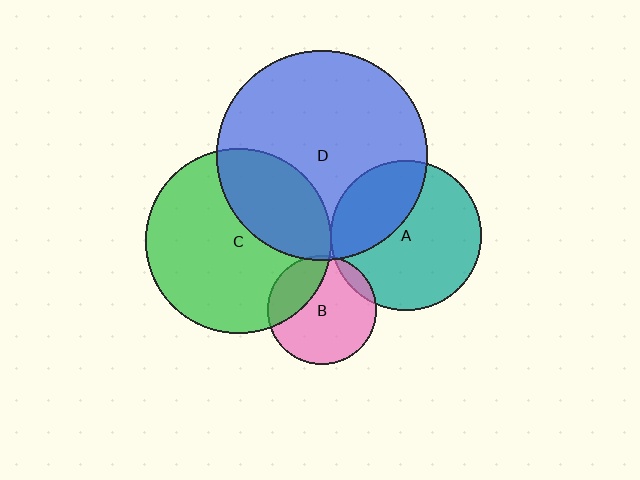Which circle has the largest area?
Circle D (blue).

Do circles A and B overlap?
Yes.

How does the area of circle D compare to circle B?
Approximately 3.8 times.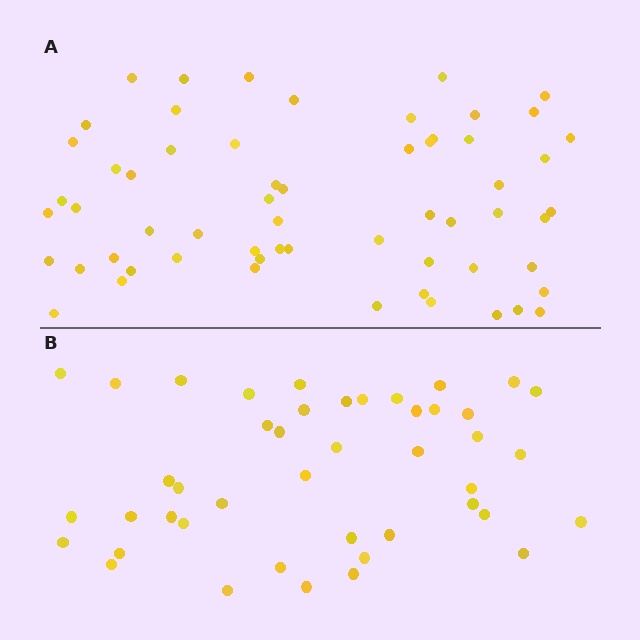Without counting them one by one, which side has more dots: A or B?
Region A (the top region) has more dots.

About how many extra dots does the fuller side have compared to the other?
Region A has approximately 15 more dots than region B.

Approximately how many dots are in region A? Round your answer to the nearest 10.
About 60 dots.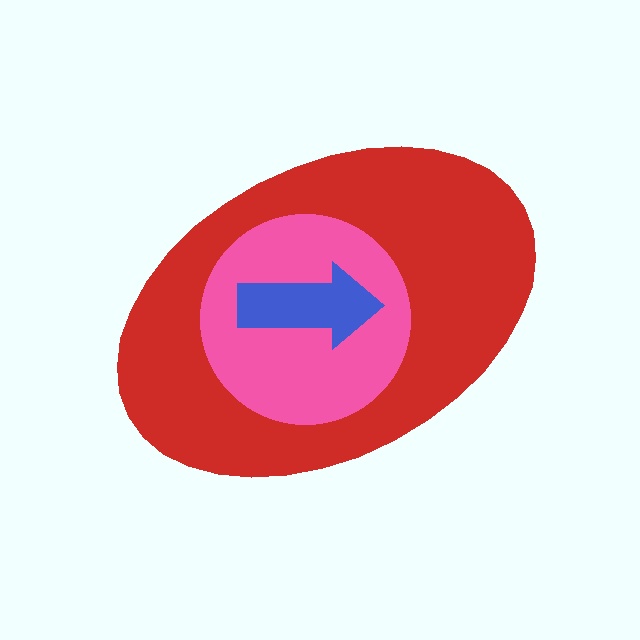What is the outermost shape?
The red ellipse.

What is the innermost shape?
The blue arrow.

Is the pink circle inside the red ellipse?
Yes.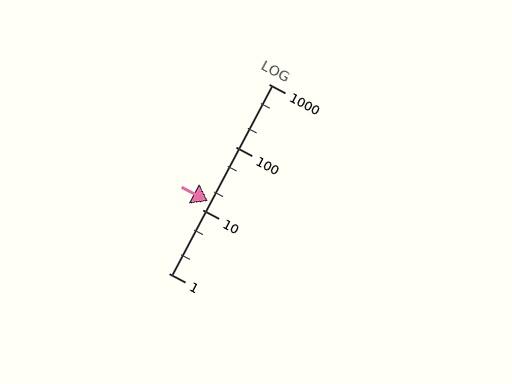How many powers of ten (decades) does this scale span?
The scale spans 3 decades, from 1 to 1000.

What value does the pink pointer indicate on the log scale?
The pointer indicates approximately 14.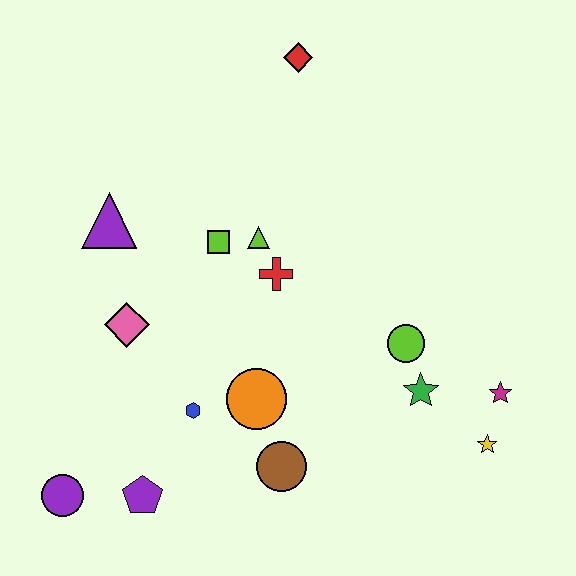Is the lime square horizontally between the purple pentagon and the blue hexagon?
No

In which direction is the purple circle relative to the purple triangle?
The purple circle is below the purple triangle.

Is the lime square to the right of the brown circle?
No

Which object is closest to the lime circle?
The green star is closest to the lime circle.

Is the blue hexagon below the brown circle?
No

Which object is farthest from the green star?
The purple circle is farthest from the green star.